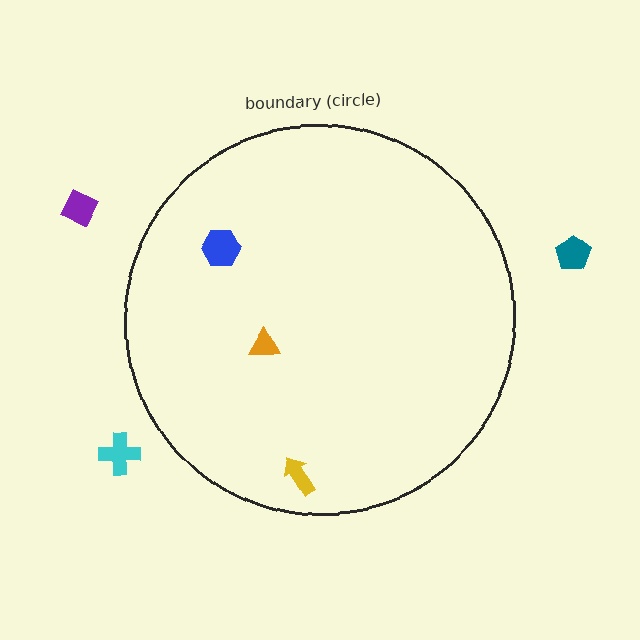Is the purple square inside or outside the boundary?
Outside.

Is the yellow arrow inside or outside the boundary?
Inside.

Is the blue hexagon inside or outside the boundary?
Inside.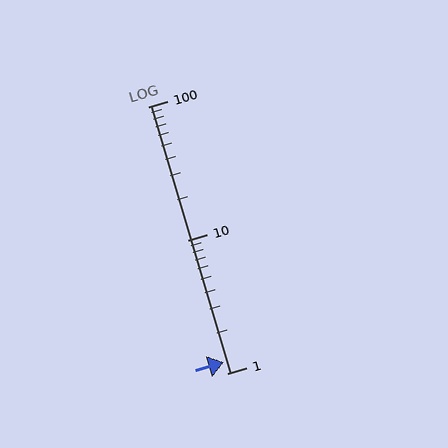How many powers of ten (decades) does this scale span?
The scale spans 2 decades, from 1 to 100.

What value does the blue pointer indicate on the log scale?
The pointer indicates approximately 1.2.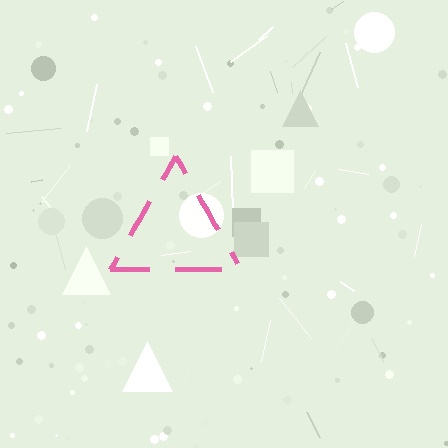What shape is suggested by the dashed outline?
The dashed outline suggests a triangle.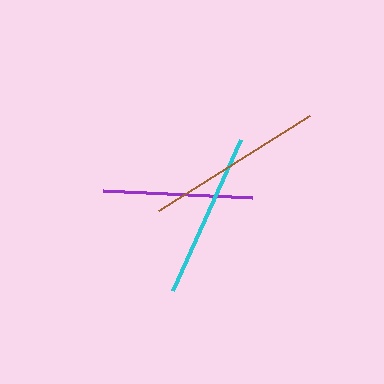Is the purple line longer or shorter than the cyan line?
The cyan line is longer than the purple line.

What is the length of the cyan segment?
The cyan segment is approximately 165 pixels long.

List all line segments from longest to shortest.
From longest to shortest: brown, cyan, purple.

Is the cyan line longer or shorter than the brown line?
The brown line is longer than the cyan line.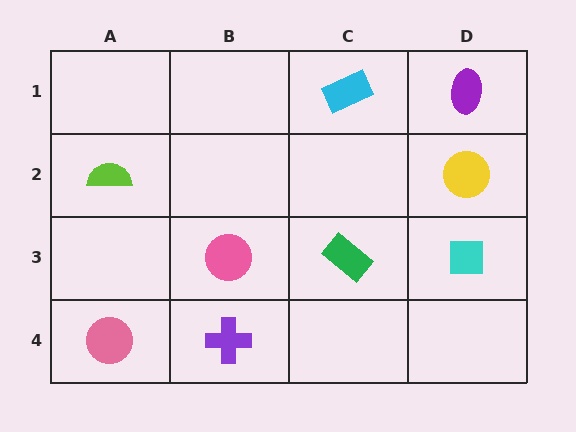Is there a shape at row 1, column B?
No, that cell is empty.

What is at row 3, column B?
A pink circle.